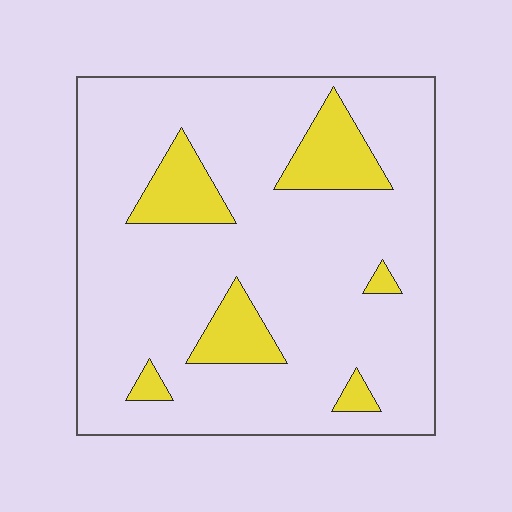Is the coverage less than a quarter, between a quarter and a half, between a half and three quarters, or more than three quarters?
Less than a quarter.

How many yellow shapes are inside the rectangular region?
6.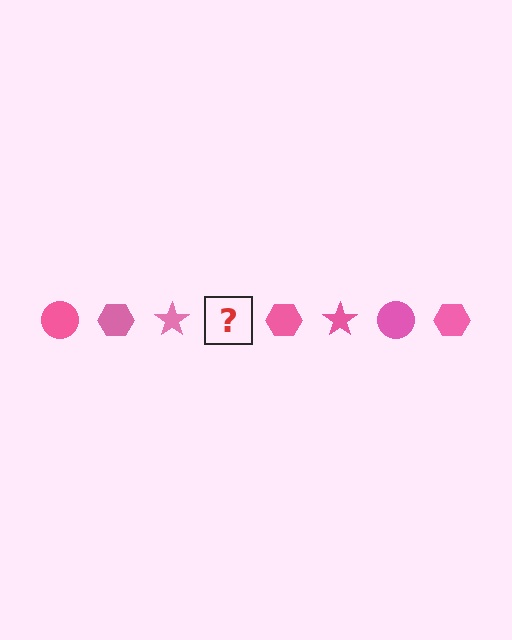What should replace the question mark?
The question mark should be replaced with a pink circle.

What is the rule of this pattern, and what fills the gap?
The rule is that the pattern cycles through circle, hexagon, star shapes in pink. The gap should be filled with a pink circle.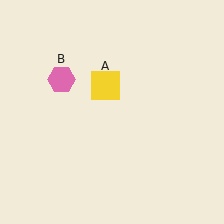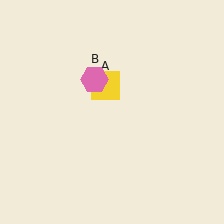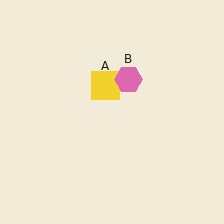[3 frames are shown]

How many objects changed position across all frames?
1 object changed position: pink hexagon (object B).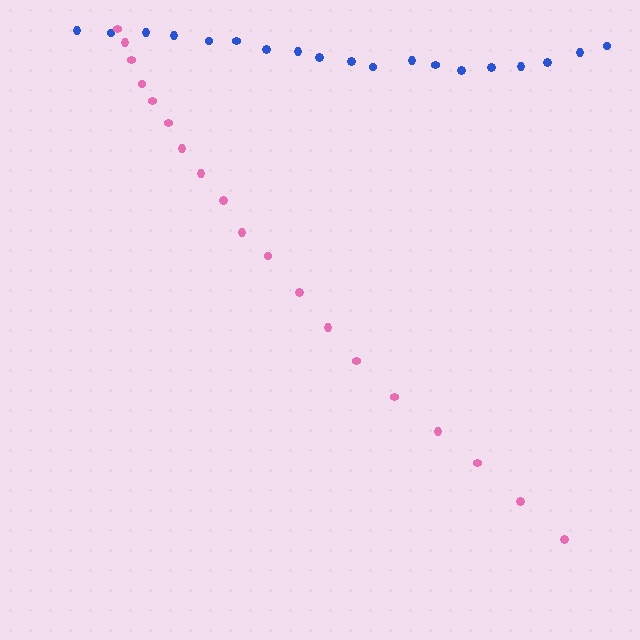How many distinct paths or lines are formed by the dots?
There are 2 distinct paths.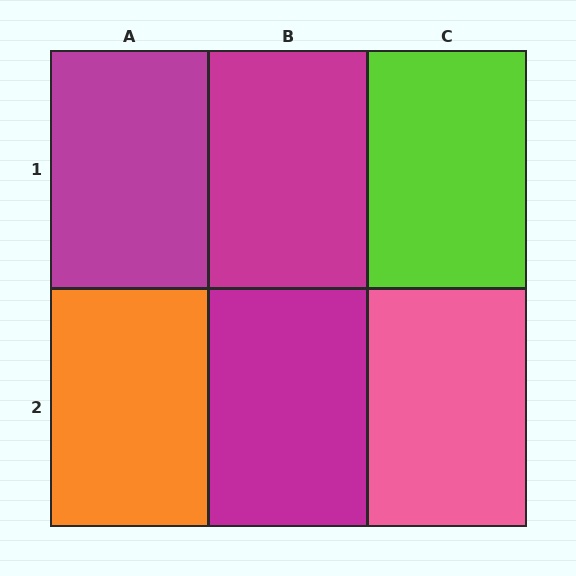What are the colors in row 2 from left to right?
Orange, magenta, pink.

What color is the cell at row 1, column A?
Magenta.